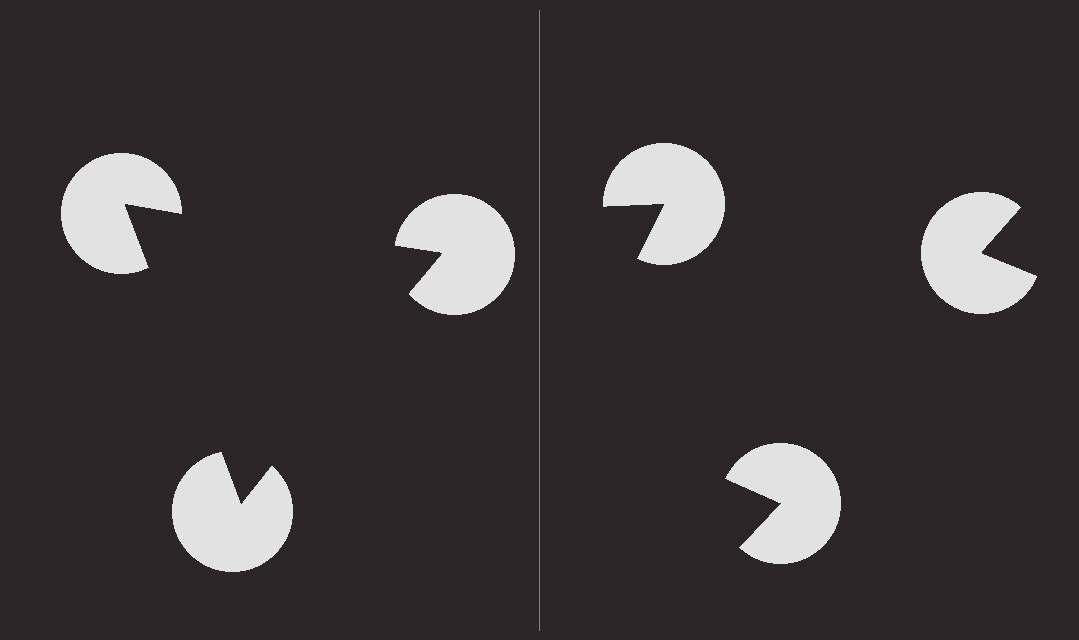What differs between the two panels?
The pac-man discs are positioned identically on both sides; only the wedge orientations differ. On the left they align to a triangle; on the right they are misaligned.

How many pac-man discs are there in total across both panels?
6 — 3 on each side.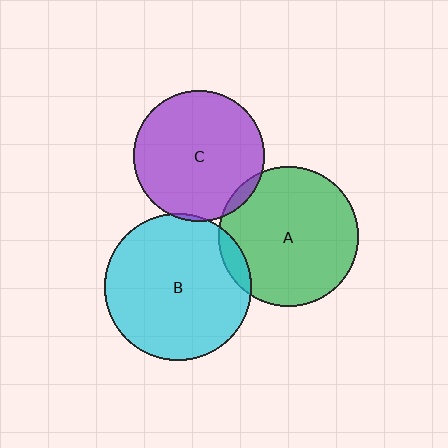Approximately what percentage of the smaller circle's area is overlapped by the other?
Approximately 5%.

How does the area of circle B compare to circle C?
Approximately 1.3 times.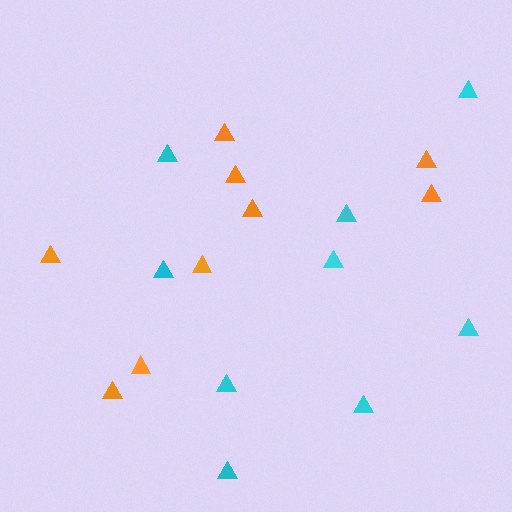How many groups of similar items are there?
There are 2 groups: one group of cyan triangles (9) and one group of orange triangles (9).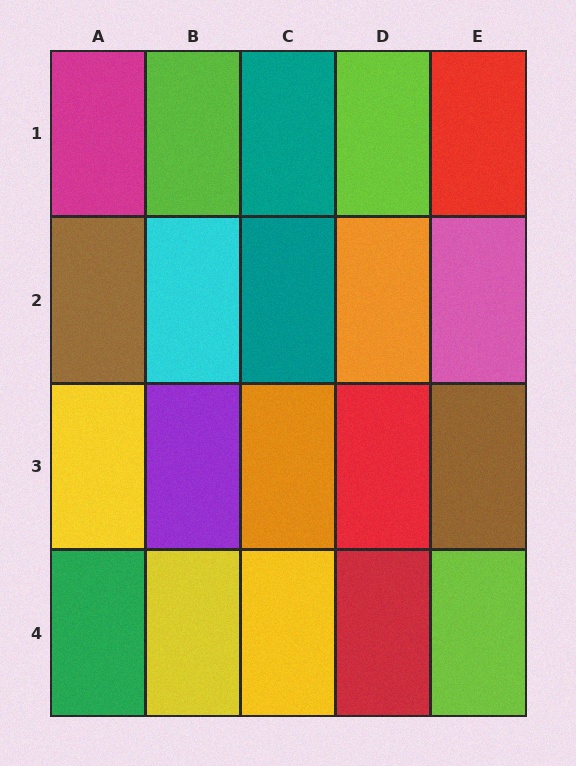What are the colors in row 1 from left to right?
Magenta, lime, teal, lime, red.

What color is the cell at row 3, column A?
Yellow.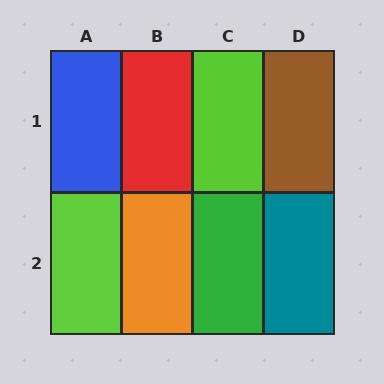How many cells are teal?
1 cell is teal.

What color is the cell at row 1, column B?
Red.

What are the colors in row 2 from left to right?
Lime, orange, green, teal.